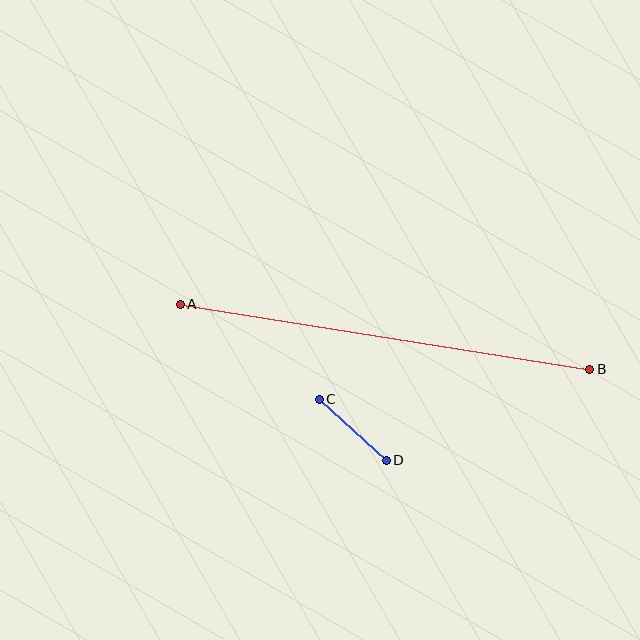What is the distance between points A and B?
The distance is approximately 414 pixels.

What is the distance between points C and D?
The distance is approximately 91 pixels.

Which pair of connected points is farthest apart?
Points A and B are farthest apart.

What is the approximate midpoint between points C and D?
The midpoint is at approximately (353, 430) pixels.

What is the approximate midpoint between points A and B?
The midpoint is at approximately (385, 337) pixels.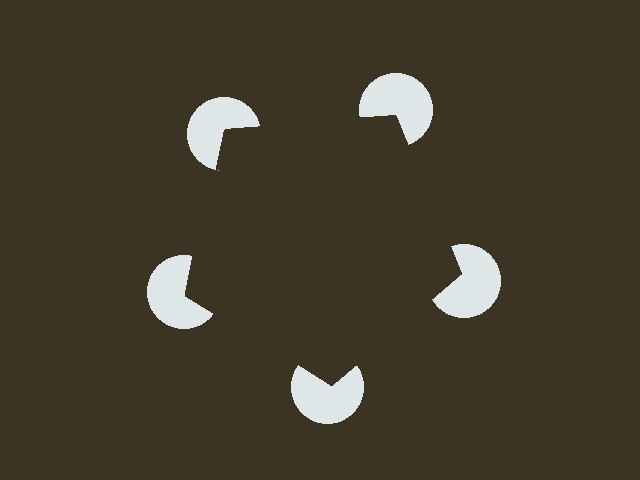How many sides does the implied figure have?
5 sides.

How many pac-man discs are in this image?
There are 5 — one at each vertex of the illusory pentagon.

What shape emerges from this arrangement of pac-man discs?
An illusory pentagon — its edges are inferred from the aligned wedge cuts in the pac-man discs, not physically drawn.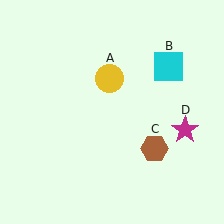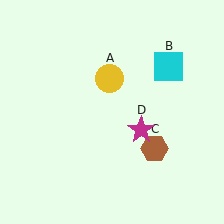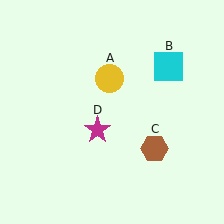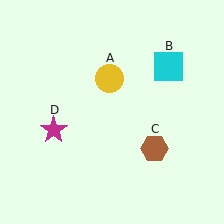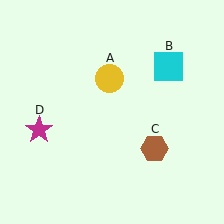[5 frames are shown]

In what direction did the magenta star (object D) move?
The magenta star (object D) moved left.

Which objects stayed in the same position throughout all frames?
Yellow circle (object A) and cyan square (object B) and brown hexagon (object C) remained stationary.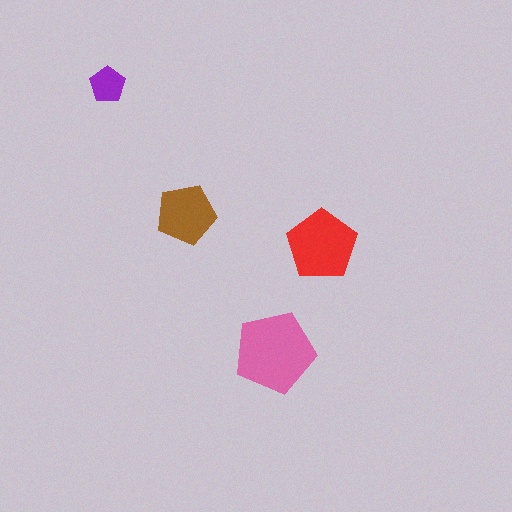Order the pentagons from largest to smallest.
the pink one, the red one, the brown one, the purple one.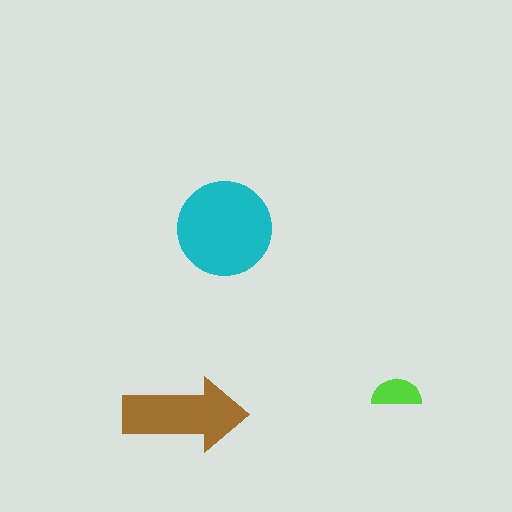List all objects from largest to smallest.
The cyan circle, the brown arrow, the lime semicircle.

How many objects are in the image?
There are 3 objects in the image.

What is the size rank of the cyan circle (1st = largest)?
1st.